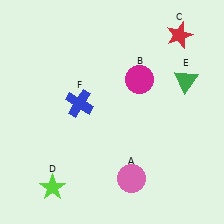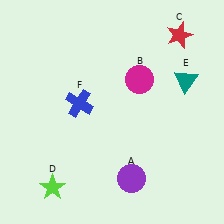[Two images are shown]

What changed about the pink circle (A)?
In Image 1, A is pink. In Image 2, it changed to purple.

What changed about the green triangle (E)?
In Image 1, E is green. In Image 2, it changed to teal.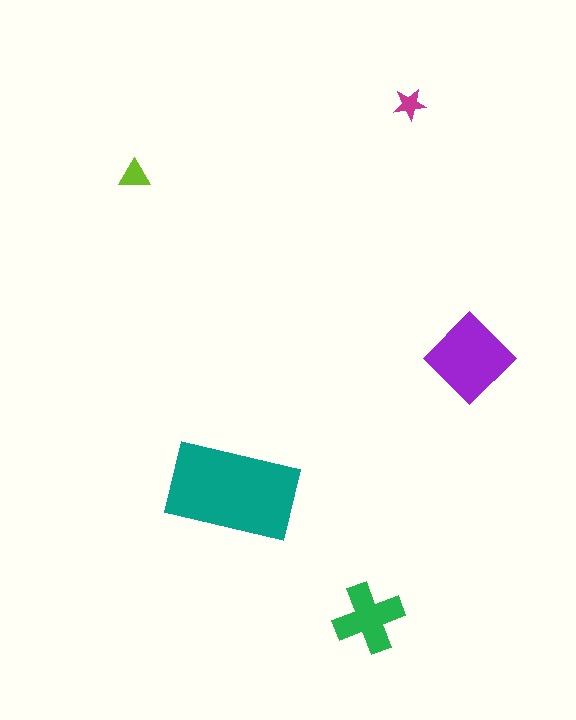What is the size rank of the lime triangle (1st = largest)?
4th.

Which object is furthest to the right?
The purple diamond is rightmost.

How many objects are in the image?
There are 5 objects in the image.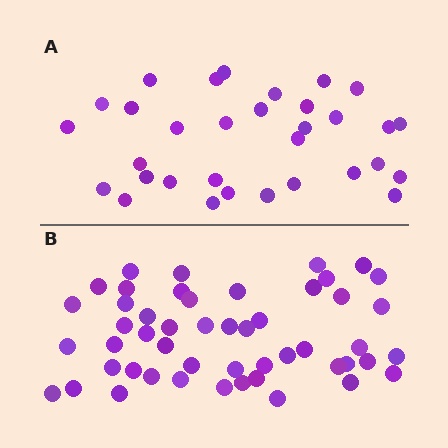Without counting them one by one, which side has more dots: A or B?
Region B (the bottom region) has more dots.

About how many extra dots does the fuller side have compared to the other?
Region B has approximately 20 more dots than region A.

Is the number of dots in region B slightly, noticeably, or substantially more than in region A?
Region B has substantially more. The ratio is roughly 1.6 to 1.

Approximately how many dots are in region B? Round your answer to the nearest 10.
About 50 dots.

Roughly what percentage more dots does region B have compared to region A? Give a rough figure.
About 55% more.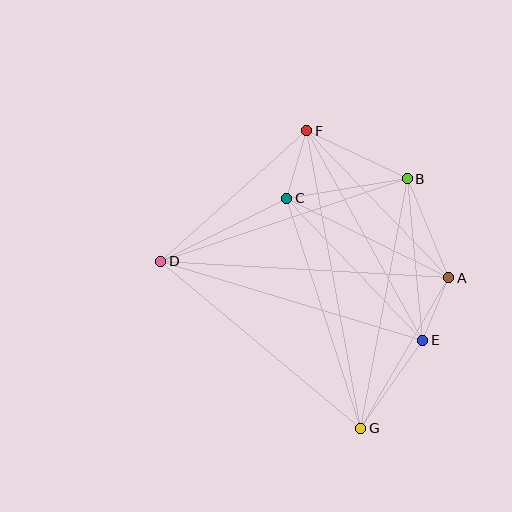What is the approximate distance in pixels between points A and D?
The distance between A and D is approximately 289 pixels.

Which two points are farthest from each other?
Points F and G are farthest from each other.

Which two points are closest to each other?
Points A and E are closest to each other.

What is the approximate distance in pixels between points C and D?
The distance between C and D is approximately 141 pixels.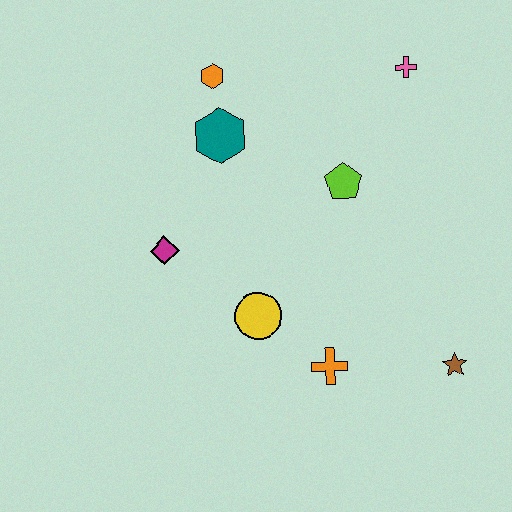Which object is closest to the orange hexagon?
The teal hexagon is closest to the orange hexagon.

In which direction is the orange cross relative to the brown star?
The orange cross is to the left of the brown star.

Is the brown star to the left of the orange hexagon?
No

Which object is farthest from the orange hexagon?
The brown star is farthest from the orange hexagon.